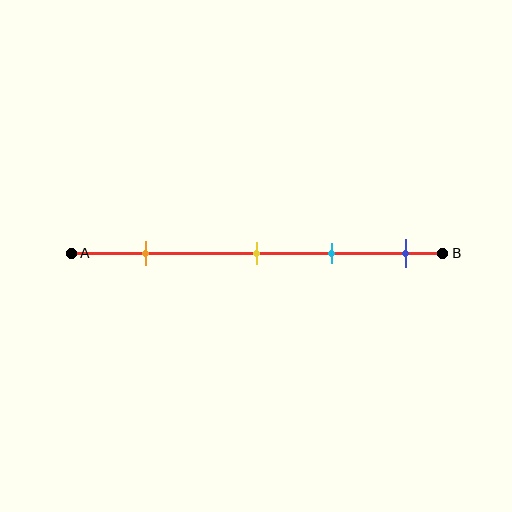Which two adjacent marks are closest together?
The yellow and cyan marks are the closest adjacent pair.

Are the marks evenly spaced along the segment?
No, the marks are not evenly spaced.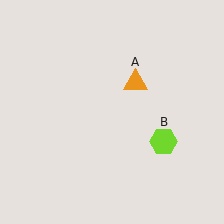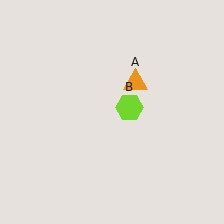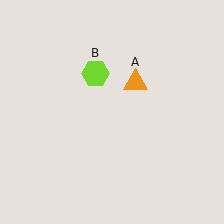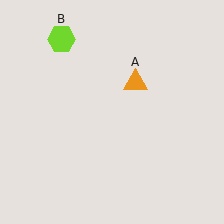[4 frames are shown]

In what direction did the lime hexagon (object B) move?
The lime hexagon (object B) moved up and to the left.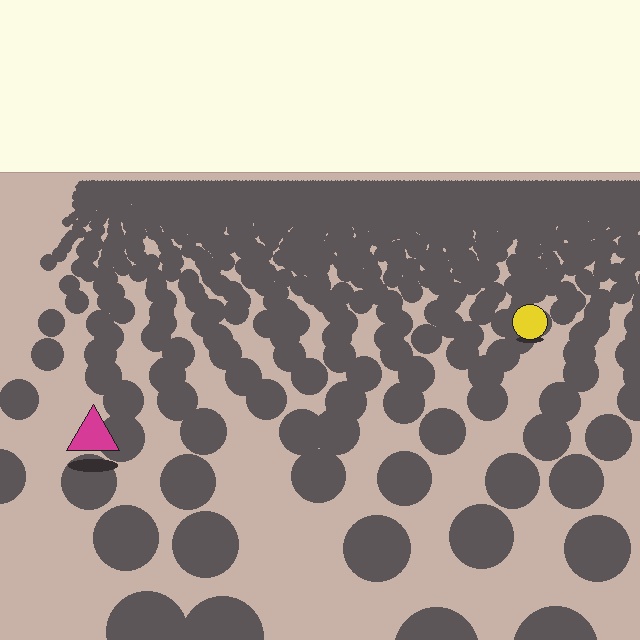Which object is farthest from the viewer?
The yellow circle is farthest from the viewer. It appears smaller and the ground texture around it is denser.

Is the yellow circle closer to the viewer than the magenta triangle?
No. The magenta triangle is closer — you can tell from the texture gradient: the ground texture is coarser near it.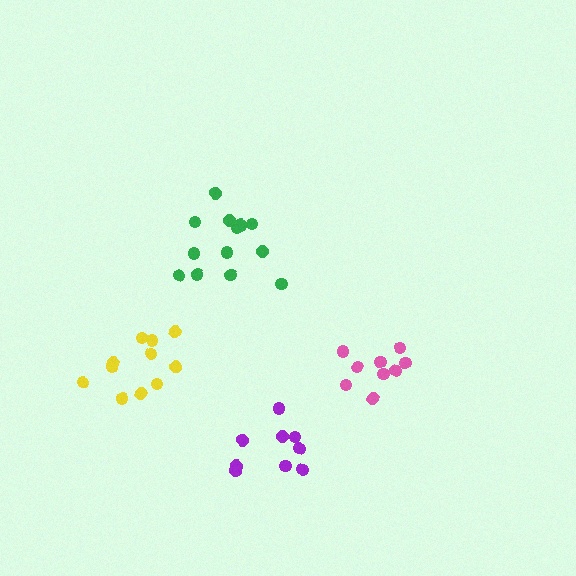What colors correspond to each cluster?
The clusters are colored: pink, green, yellow, purple.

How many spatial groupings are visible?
There are 4 spatial groupings.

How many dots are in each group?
Group 1: 9 dots, Group 2: 13 dots, Group 3: 11 dots, Group 4: 9 dots (42 total).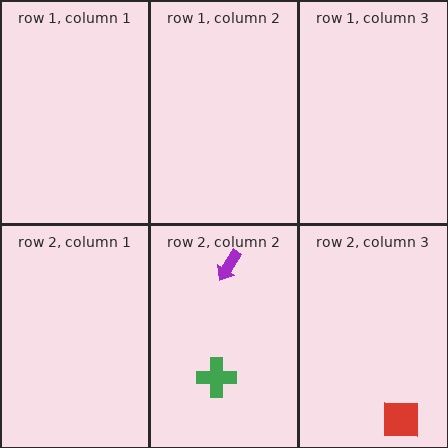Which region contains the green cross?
The row 2, column 2 region.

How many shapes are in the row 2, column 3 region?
1.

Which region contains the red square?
The row 2, column 3 region.